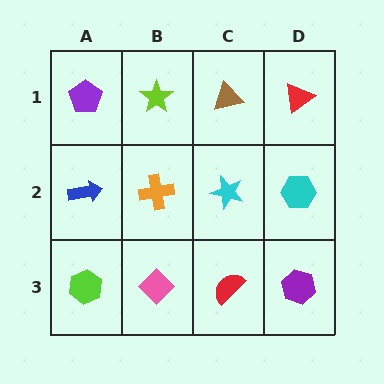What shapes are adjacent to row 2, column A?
A purple pentagon (row 1, column A), a lime hexagon (row 3, column A), an orange cross (row 2, column B).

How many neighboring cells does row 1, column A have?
2.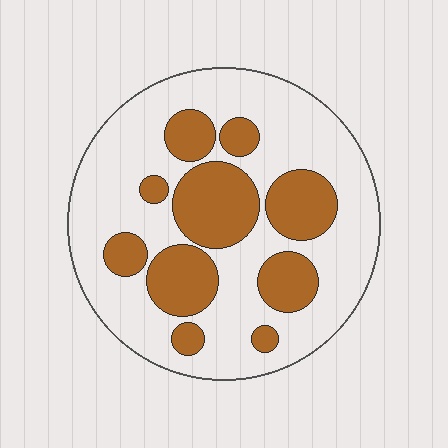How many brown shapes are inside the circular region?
10.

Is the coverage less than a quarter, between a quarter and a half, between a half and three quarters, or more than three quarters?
Between a quarter and a half.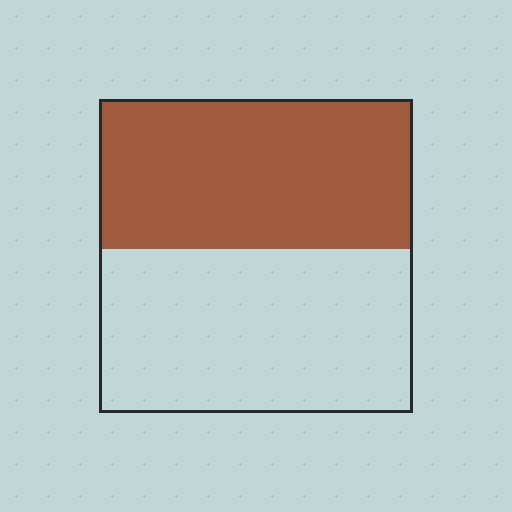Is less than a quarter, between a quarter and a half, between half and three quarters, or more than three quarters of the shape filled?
Between a quarter and a half.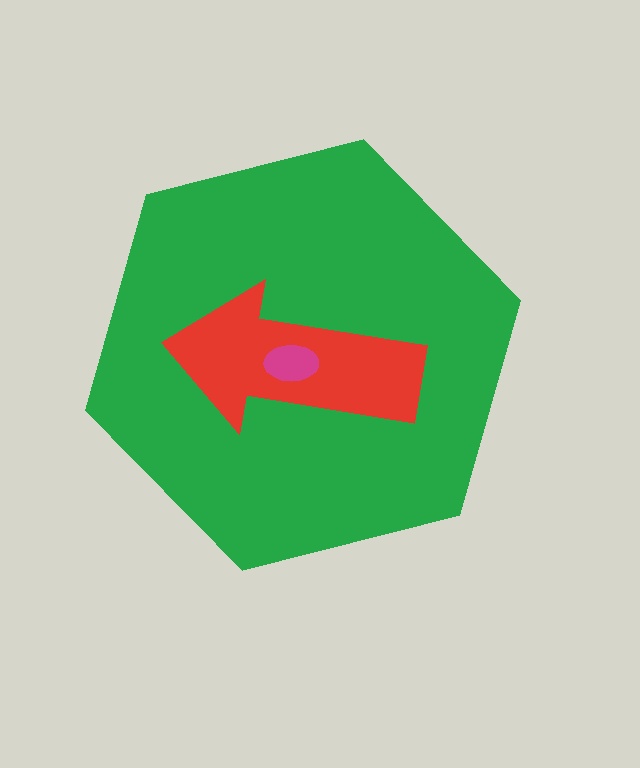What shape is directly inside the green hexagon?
The red arrow.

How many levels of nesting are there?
3.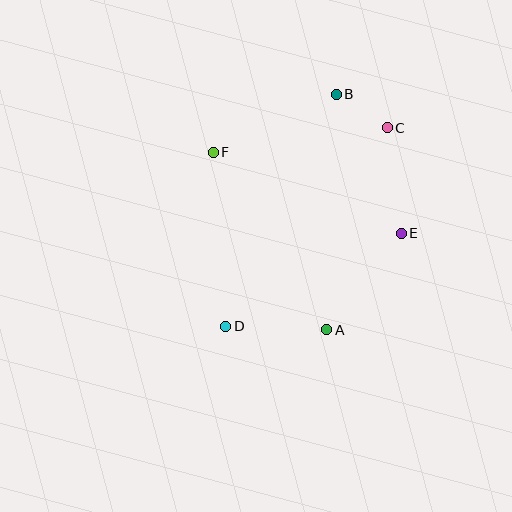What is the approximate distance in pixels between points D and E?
The distance between D and E is approximately 199 pixels.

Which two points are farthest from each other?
Points B and D are farthest from each other.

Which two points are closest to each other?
Points B and C are closest to each other.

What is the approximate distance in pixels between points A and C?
The distance between A and C is approximately 211 pixels.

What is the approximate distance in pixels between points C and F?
The distance between C and F is approximately 176 pixels.